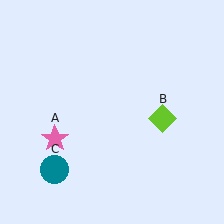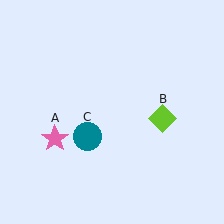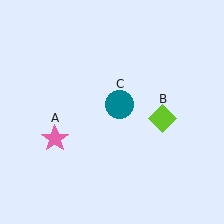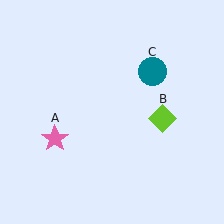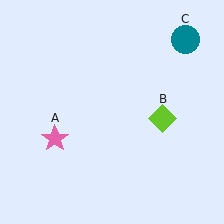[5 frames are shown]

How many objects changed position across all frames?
1 object changed position: teal circle (object C).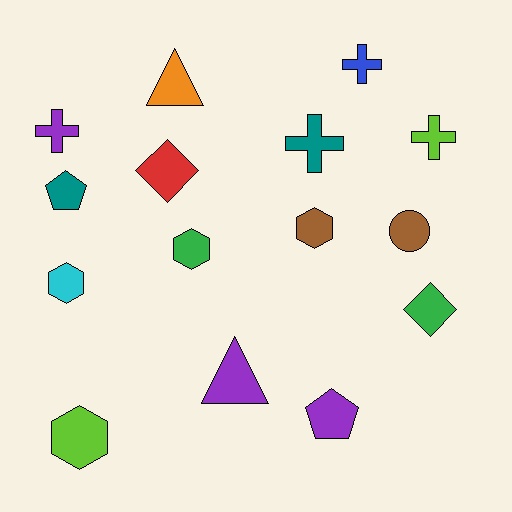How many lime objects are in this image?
There are 2 lime objects.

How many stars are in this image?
There are no stars.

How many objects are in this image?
There are 15 objects.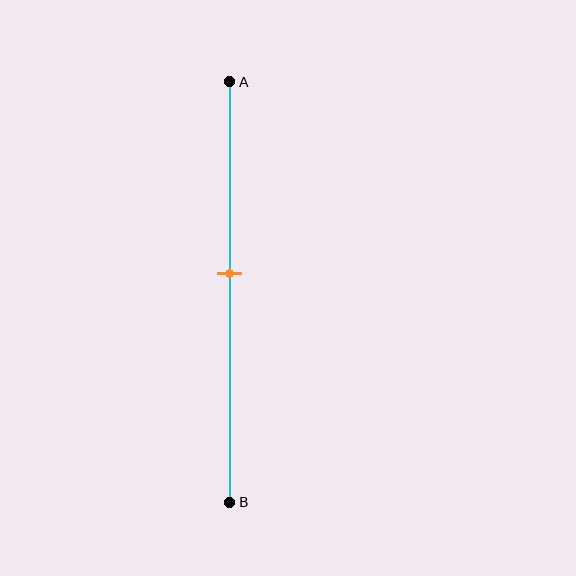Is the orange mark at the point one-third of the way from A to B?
No, the mark is at about 45% from A, not at the 33% one-third point.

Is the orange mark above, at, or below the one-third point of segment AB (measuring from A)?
The orange mark is below the one-third point of segment AB.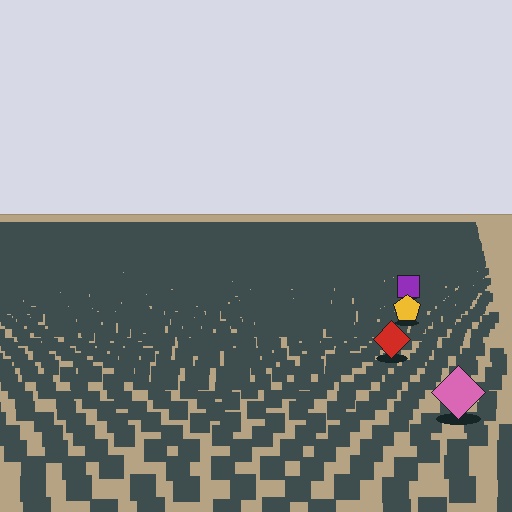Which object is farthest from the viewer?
The purple square is farthest from the viewer. It appears smaller and the ground texture around it is denser.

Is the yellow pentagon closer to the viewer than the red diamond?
No. The red diamond is closer — you can tell from the texture gradient: the ground texture is coarser near it.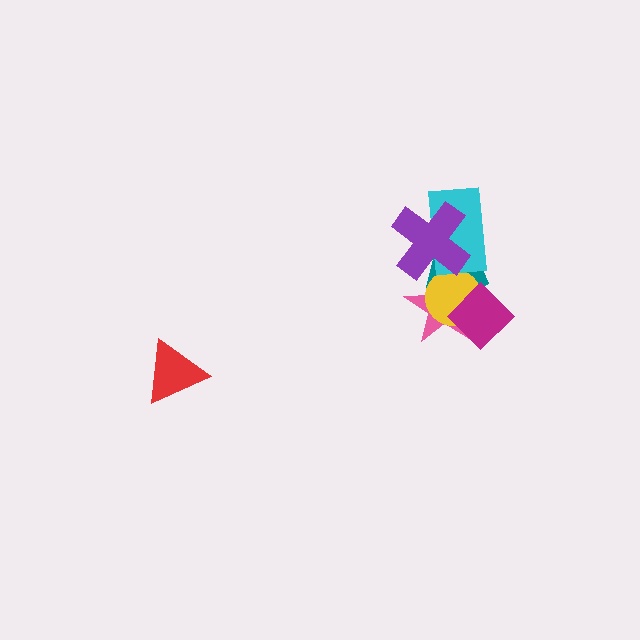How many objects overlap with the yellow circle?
4 objects overlap with the yellow circle.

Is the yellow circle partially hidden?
Yes, it is partially covered by another shape.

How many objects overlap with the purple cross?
4 objects overlap with the purple cross.